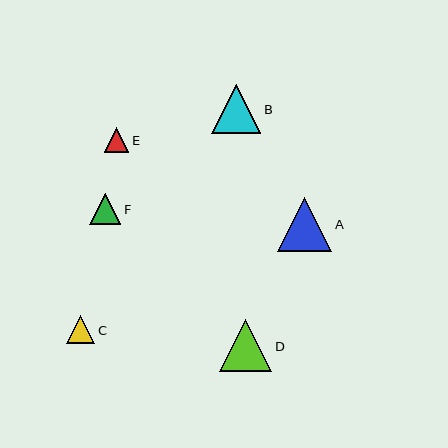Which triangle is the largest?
Triangle A is the largest with a size of approximately 55 pixels.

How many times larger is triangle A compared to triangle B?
Triangle A is approximately 1.1 times the size of triangle B.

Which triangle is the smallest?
Triangle E is the smallest with a size of approximately 25 pixels.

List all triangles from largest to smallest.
From largest to smallest: A, D, B, F, C, E.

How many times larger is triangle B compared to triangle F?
Triangle B is approximately 1.6 times the size of triangle F.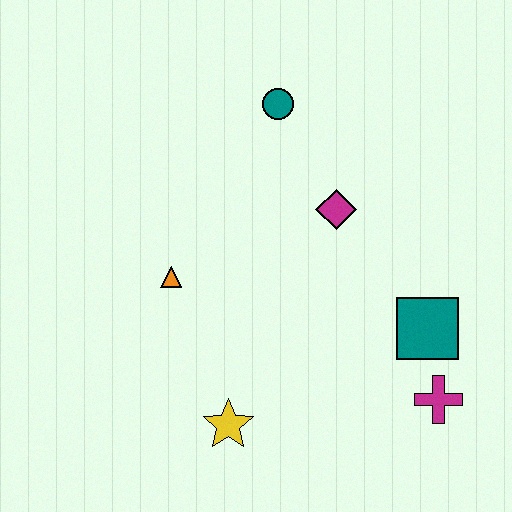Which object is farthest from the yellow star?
The teal circle is farthest from the yellow star.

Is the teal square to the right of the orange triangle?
Yes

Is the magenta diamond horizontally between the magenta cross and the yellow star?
Yes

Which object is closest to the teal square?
The magenta cross is closest to the teal square.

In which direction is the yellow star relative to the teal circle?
The yellow star is below the teal circle.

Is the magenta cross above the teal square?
No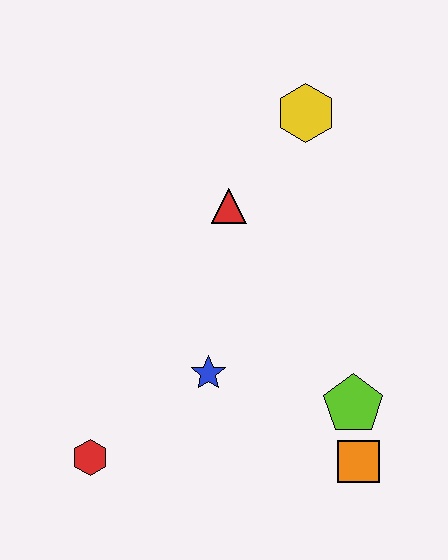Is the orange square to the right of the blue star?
Yes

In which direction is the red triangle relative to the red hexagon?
The red triangle is above the red hexagon.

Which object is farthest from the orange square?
The yellow hexagon is farthest from the orange square.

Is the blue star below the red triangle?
Yes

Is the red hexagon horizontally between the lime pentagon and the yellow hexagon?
No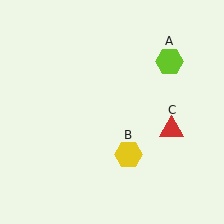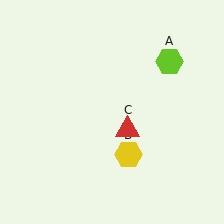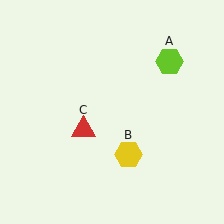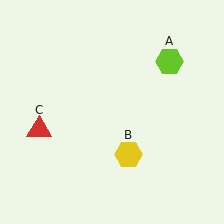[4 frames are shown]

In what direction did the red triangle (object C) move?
The red triangle (object C) moved left.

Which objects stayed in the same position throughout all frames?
Lime hexagon (object A) and yellow hexagon (object B) remained stationary.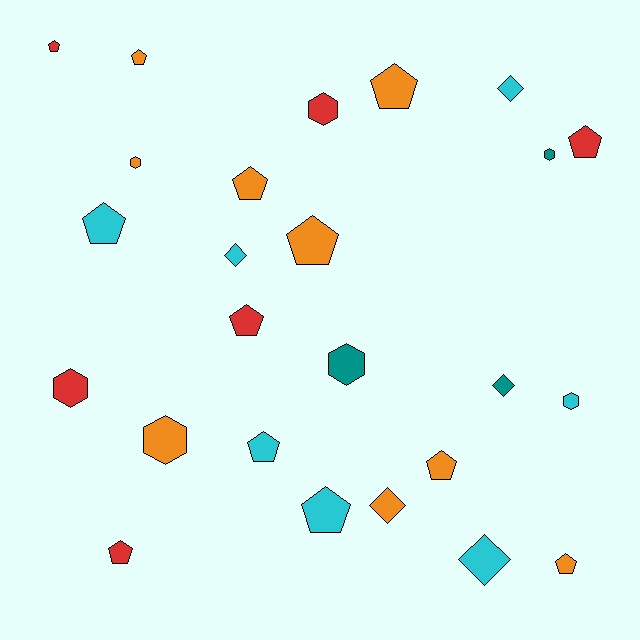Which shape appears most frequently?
Pentagon, with 13 objects.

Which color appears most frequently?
Orange, with 9 objects.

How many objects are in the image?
There are 25 objects.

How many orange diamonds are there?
There is 1 orange diamond.